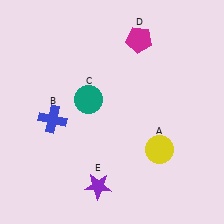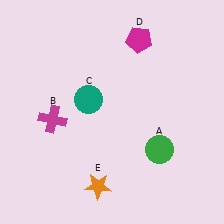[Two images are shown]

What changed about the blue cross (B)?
In Image 1, B is blue. In Image 2, it changed to magenta.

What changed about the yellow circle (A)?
In Image 1, A is yellow. In Image 2, it changed to green.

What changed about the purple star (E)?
In Image 1, E is purple. In Image 2, it changed to orange.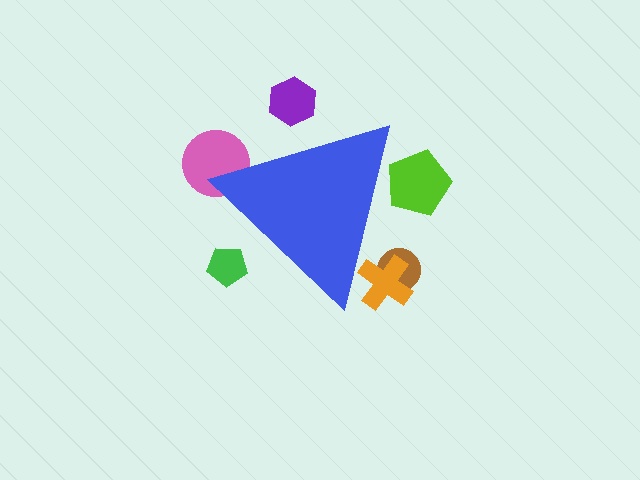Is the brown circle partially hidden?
Yes, the brown circle is partially hidden behind the blue triangle.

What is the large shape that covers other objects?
A blue triangle.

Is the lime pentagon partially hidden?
Yes, the lime pentagon is partially hidden behind the blue triangle.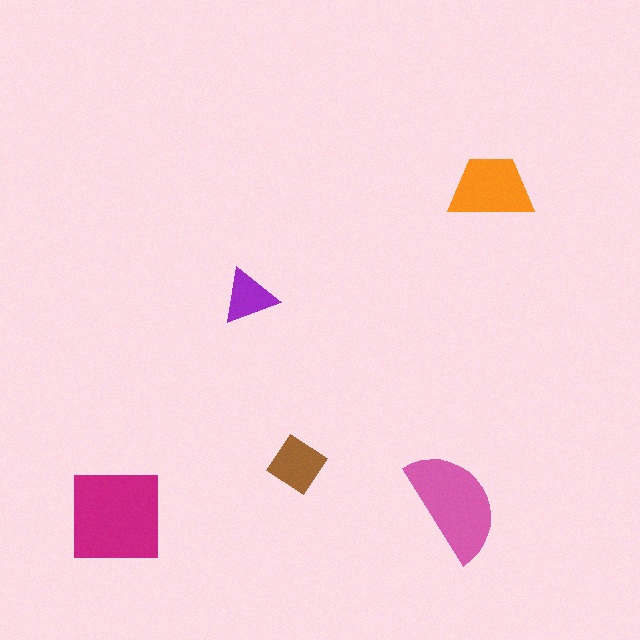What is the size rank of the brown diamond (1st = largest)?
4th.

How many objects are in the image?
There are 5 objects in the image.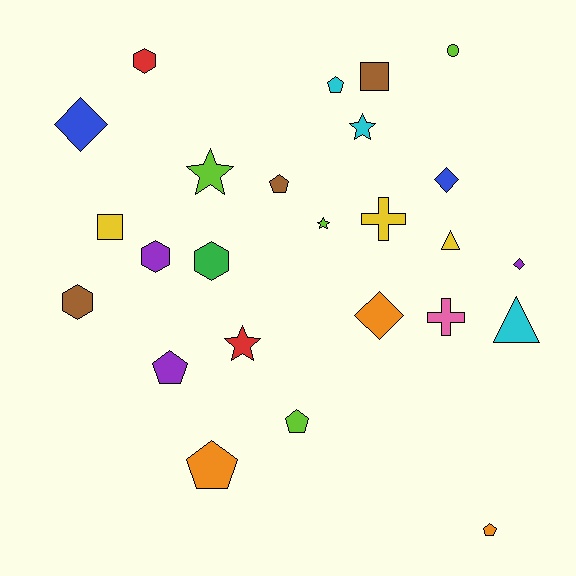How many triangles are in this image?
There are 2 triangles.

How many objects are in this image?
There are 25 objects.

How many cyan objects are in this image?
There are 3 cyan objects.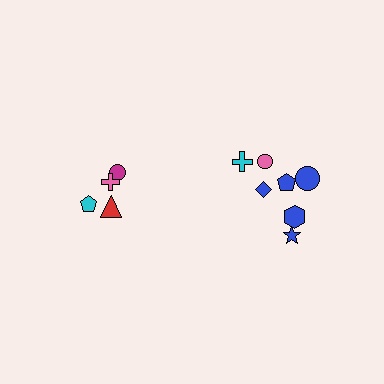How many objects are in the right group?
There are 7 objects.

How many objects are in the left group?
There are 4 objects.